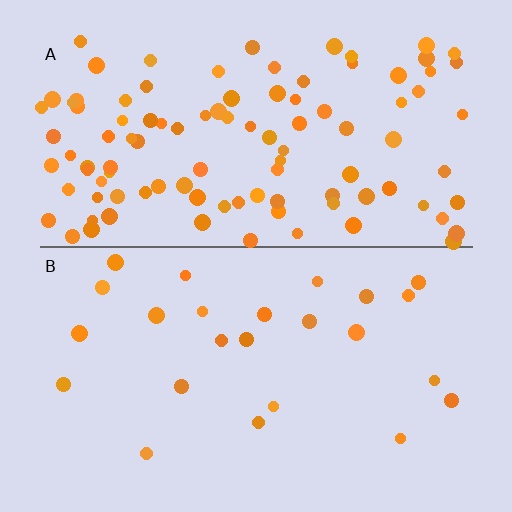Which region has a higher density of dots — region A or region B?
A (the top).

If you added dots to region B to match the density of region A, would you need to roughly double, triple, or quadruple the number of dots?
Approximately quadruple.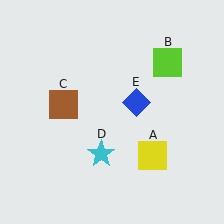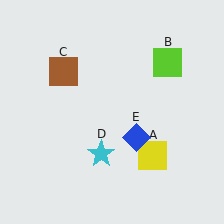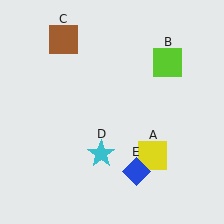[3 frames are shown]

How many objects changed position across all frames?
2 objects changed position: brown square (object C), blue diamond (object E).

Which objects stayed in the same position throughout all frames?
Yellow square (object A) and lime square (object B) and cyan star (object D) remained stationary.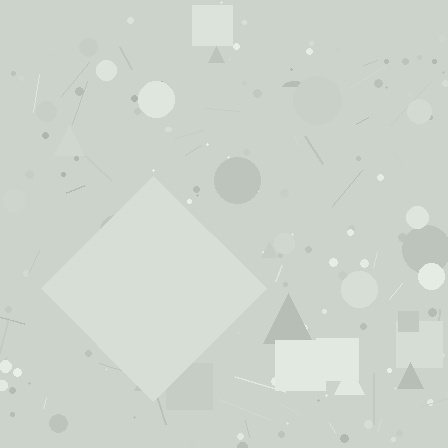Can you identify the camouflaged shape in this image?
The camouflaged shape is a diamond.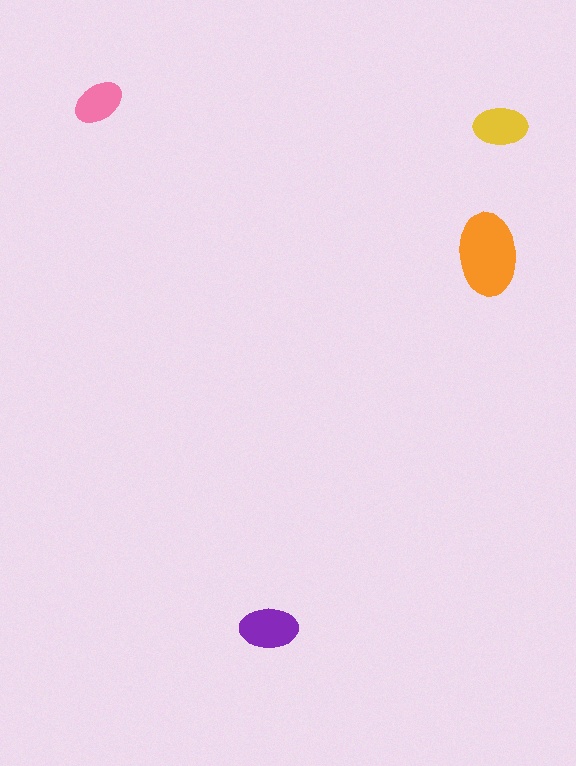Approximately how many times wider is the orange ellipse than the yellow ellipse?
About 1.5 times wider.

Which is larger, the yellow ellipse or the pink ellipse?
The yellow one.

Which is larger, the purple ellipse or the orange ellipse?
The orange one.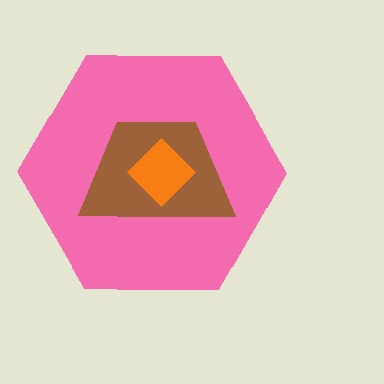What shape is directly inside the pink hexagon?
The brown trapezoid.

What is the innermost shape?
The orange diamond.